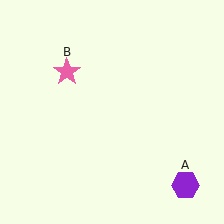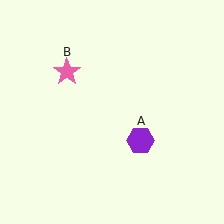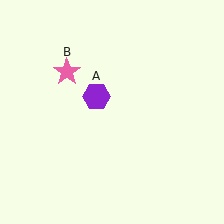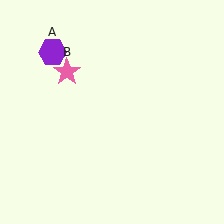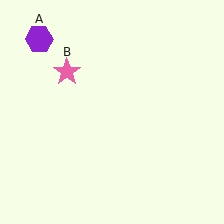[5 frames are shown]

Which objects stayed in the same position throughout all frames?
Pink star (object B) remained stationary.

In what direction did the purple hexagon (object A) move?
The purple hexagon (object A) moved up and to the left.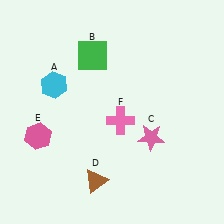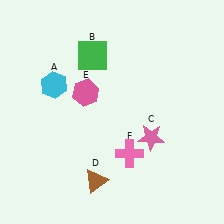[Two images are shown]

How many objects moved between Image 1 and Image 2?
2 objects moved between the two images.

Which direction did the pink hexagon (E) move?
The pink hexagon (E) moved right.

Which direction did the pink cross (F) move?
The pink cross (F) moved down.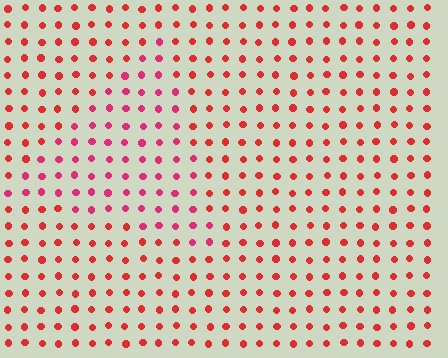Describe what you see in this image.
The image is filled with small red elements in a uniform arrangement. A triangle-shaped region is visible where the elements are tinted to a slightly different hue, forming a subtle color boundary.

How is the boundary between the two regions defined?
The boundary is defined purely by a slight shift in hue (about 24 degrees). Spacing, size, and orientation are identical on both sides.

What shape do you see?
I see a triangle.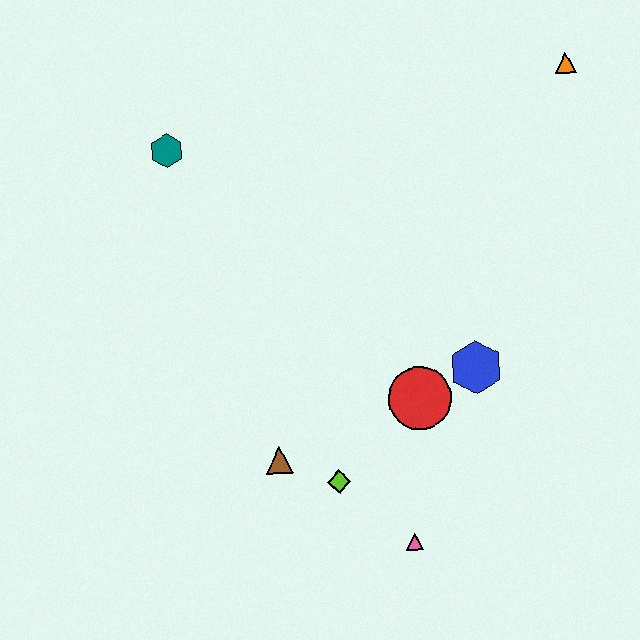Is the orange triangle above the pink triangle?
Yes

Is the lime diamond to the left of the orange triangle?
Yes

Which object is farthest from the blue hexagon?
The teal hexagon is farthest from the blue hexagon.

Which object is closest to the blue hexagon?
The red circle is closest to the blue hexagon.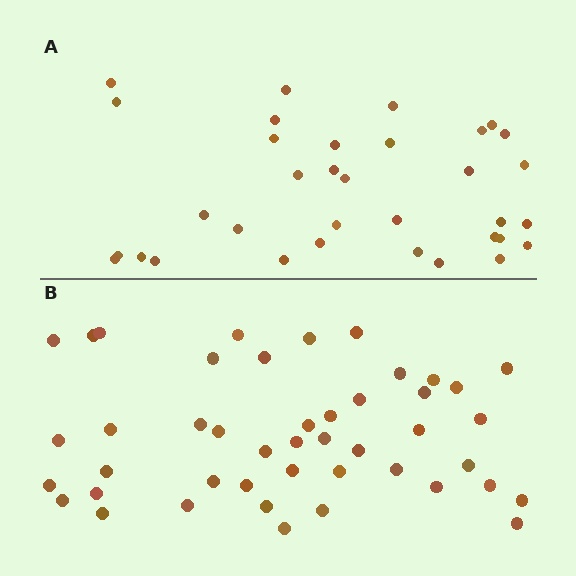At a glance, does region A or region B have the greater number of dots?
Region B (the bottom region) has more dots.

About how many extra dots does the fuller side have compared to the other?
Region B has roughly 12 or so more dots than region A.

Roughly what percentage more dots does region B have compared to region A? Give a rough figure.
About 30% more.